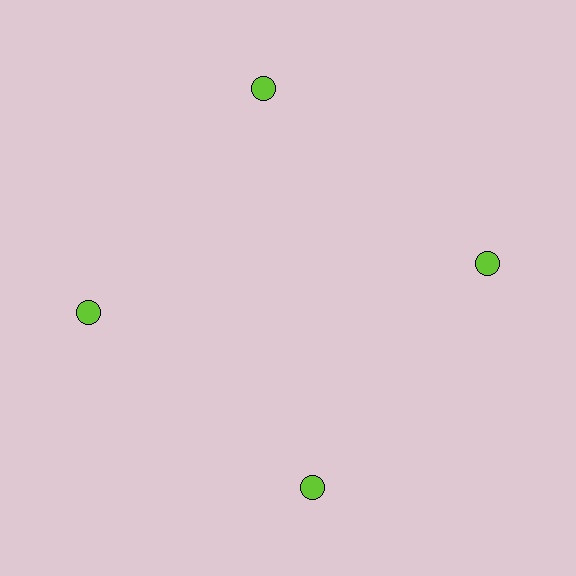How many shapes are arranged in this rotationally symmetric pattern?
There are 4 shapes, arranged in 4 groups of 1.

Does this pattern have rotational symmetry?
Yes, this pattern has 4-fold rotational symmetry. It looks the same after rotating 90 degrees around the center.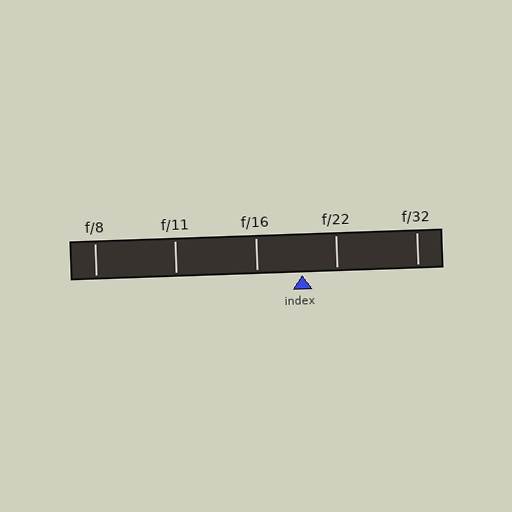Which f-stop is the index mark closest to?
The index mark is closest to f/22.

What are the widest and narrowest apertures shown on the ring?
The widest aperture shown is f/8 and the narrowest is f/32.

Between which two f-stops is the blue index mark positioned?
The index mark is between f/16 and f/22.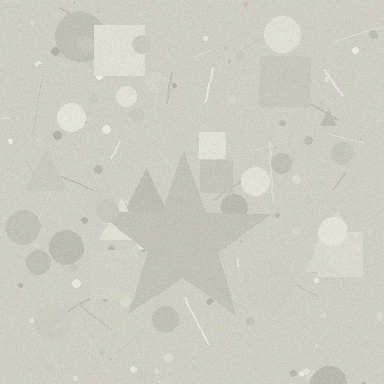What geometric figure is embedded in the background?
A star is embedded in the background.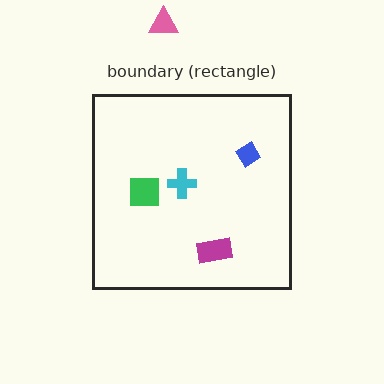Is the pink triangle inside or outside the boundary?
Outside.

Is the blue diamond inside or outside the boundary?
Inside.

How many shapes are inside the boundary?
4 inside, 1 outside.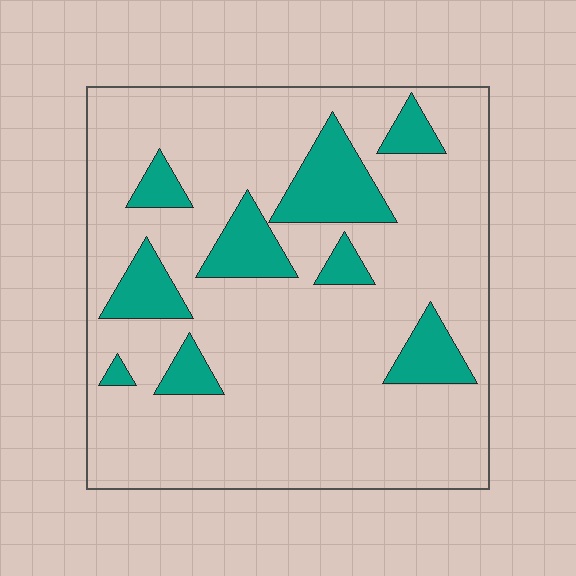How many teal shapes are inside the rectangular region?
9.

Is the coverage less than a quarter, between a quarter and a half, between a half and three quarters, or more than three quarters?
Less than a quarter.